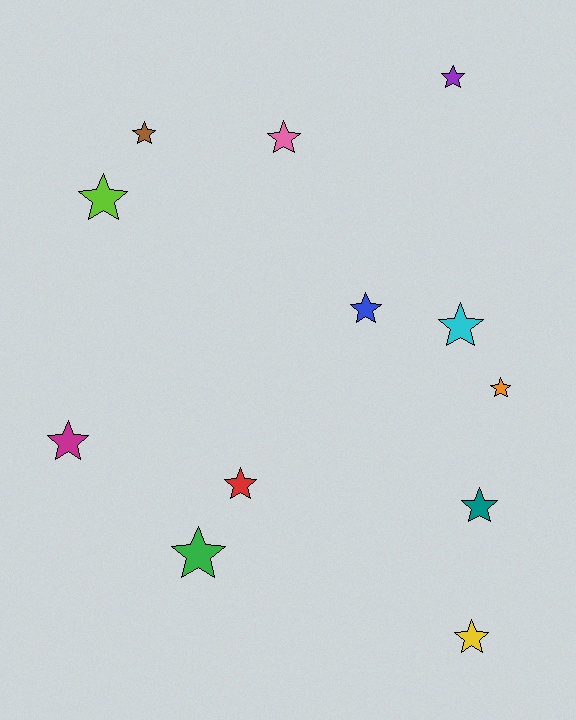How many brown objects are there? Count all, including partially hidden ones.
There is 1 brown object.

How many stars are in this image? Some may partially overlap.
There are 12 stars.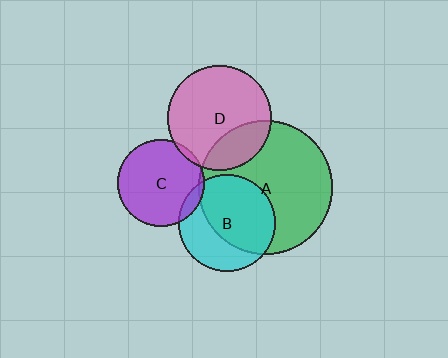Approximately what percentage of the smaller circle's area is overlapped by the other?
Approximately 5%.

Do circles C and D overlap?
Yes.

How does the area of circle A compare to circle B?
Approximately 1.9 times.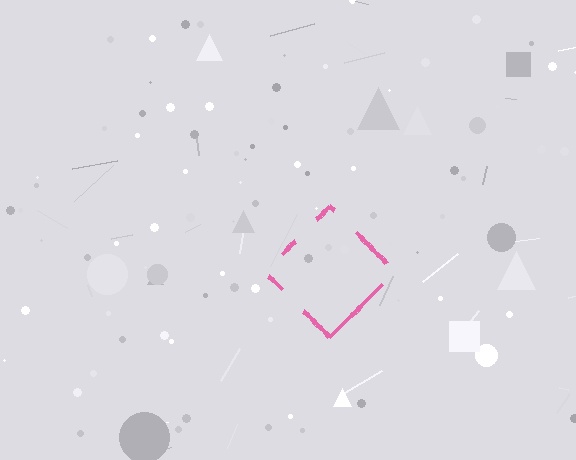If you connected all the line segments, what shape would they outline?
They would outline a diamond.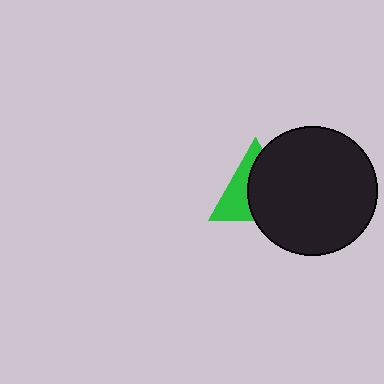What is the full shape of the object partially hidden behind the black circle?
The partially hidden object is a green triangle.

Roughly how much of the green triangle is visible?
A small part of it is visible (roughly 42%).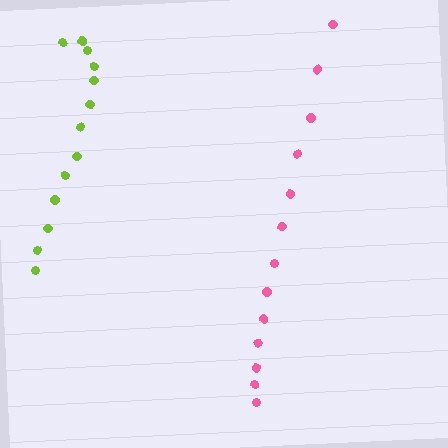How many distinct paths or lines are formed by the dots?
There are 2 distinct paths.